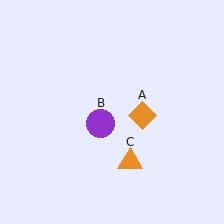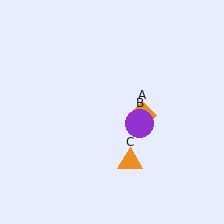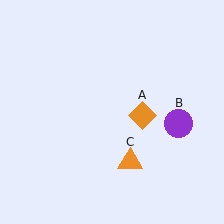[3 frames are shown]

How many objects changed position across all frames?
1 object changed position: purple circle (object B).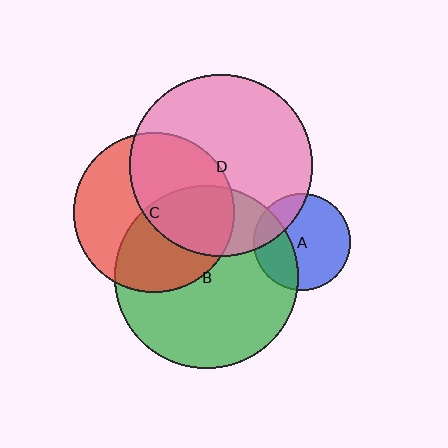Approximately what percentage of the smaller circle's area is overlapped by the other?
Approximately 20%.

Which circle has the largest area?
Circle B (green).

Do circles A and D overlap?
Yes.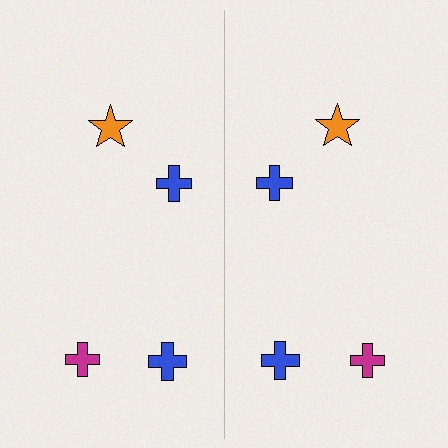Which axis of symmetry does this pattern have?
The pattern has a vertical axis of symmetry running through the center of the image.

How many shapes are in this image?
There are 8 shapes in this image.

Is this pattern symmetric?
Yes, this pattern has bilateral (reflection) symmetry.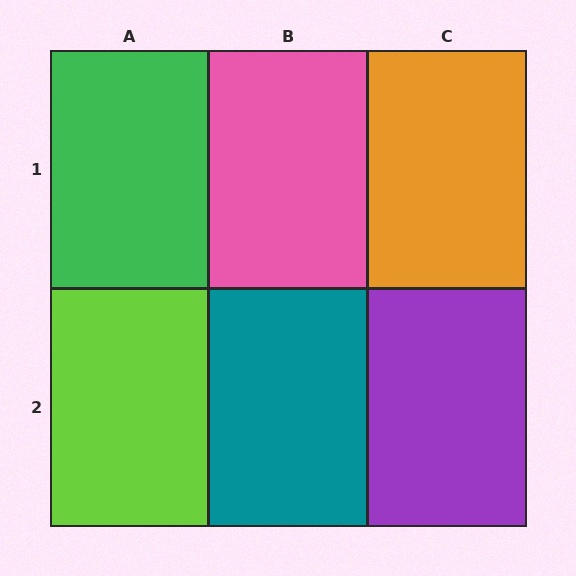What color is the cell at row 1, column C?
Orange.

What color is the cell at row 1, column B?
Pink.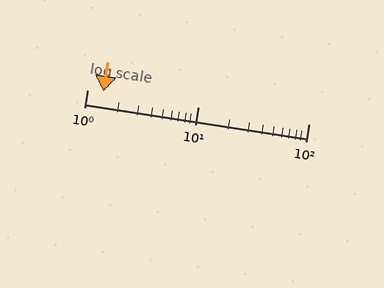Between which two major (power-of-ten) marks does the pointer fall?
The pointer is between 1 and 10.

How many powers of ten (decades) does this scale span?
The scale spans 2 decades, from 1 to 100.